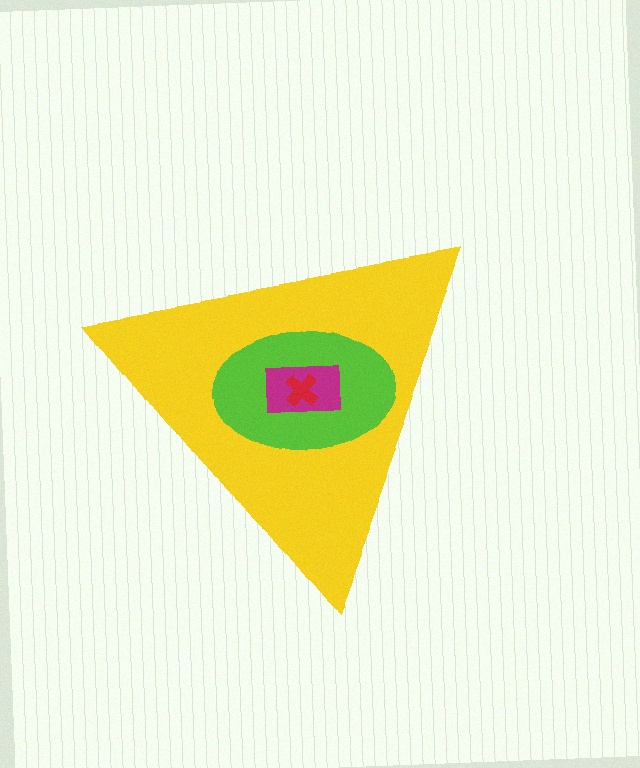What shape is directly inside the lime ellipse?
The magenta rectangle.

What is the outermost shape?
The yellow triangle.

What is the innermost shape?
The red cross.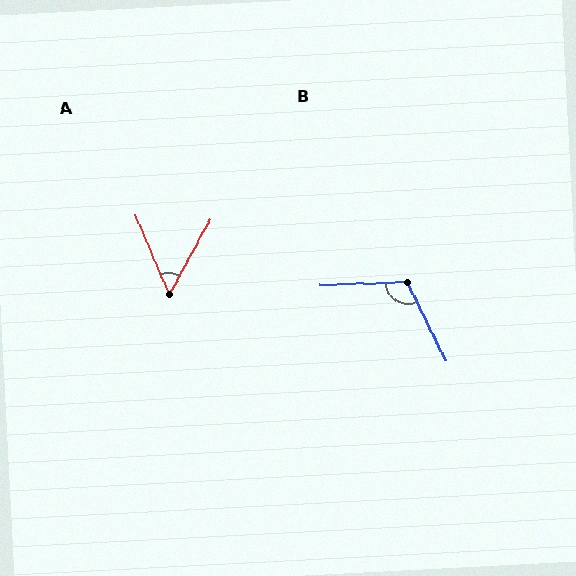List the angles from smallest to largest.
A (52°), B (115°).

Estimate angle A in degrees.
Approximately 52 degrees.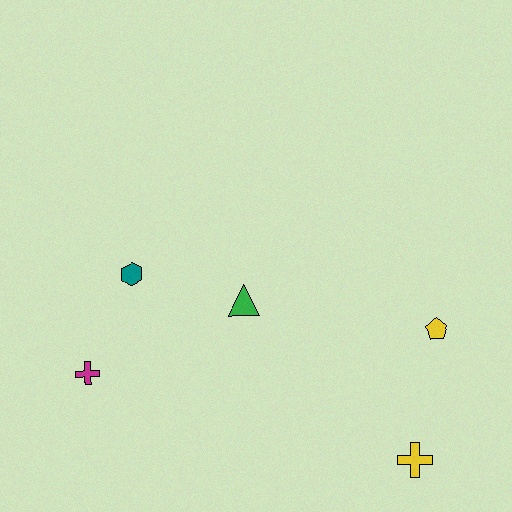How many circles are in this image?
There are no circles.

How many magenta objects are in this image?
There is 1 magenta object.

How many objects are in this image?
There are 5 objects.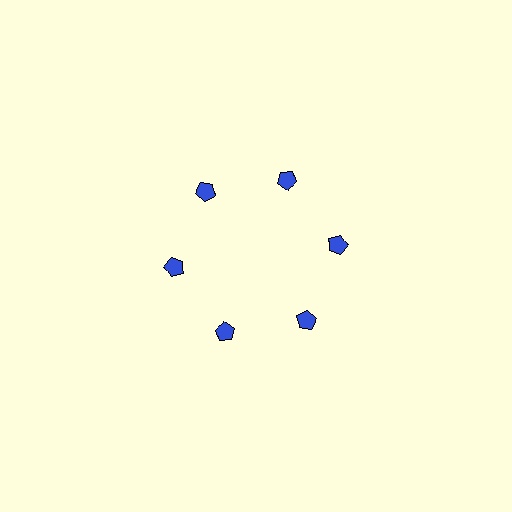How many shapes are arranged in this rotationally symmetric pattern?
There are 6 shapes, arranged in 6 groups of 1.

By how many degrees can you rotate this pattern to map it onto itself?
The pattern maps onto itself every 60 degrees of rotation.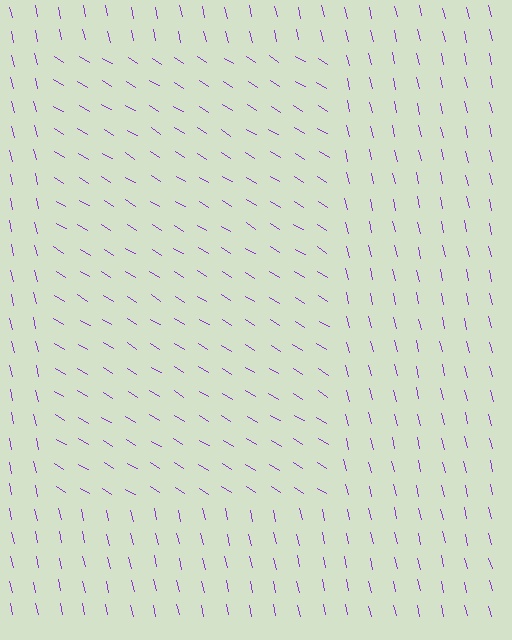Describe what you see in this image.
The image is filled with small purple line segments. A rectangle region in the image has lines oriented differently from the surrounding lines, creating a visible texture boundary.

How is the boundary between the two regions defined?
The boundary is defined purely by a change in line orientation (approximately 45 degrees difference). All lines are the same color and thickness.